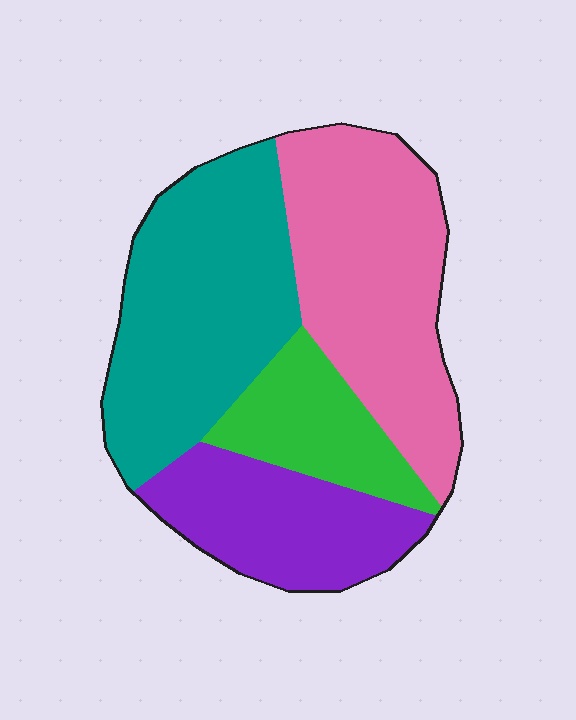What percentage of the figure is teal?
Teal takes up about one third (1/3) of the figure.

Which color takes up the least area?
Green, at roughly 15%.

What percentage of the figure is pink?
Pink takes up between a sixth and a third of the figure.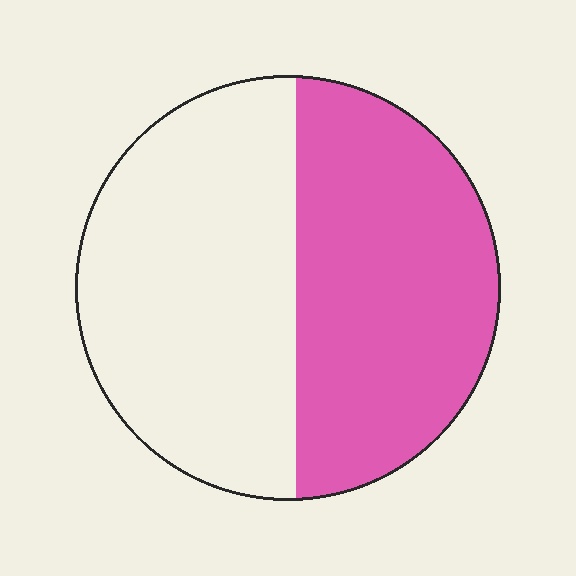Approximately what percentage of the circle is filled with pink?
Approximately 50%.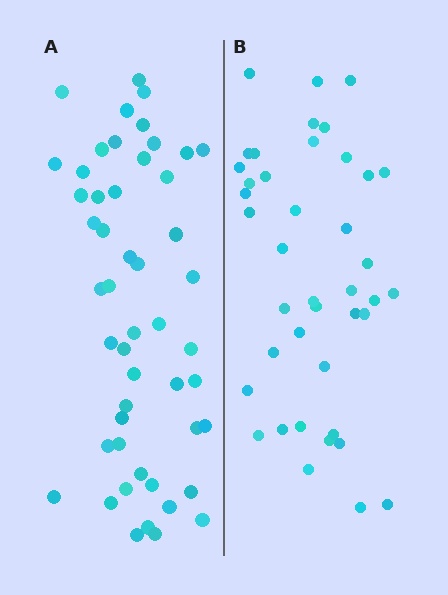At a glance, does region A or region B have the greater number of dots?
Region A (the left region) has more dots.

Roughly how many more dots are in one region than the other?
Region A has roughly 8 or so more dots than region B.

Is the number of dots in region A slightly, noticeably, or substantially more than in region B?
Region A has only slightly more — the two regions are fairly close. The ratio is roughly 1.2 to 1.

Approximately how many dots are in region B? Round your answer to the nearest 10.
About 40 dots. (The exact count is 41, which rounds to 40.)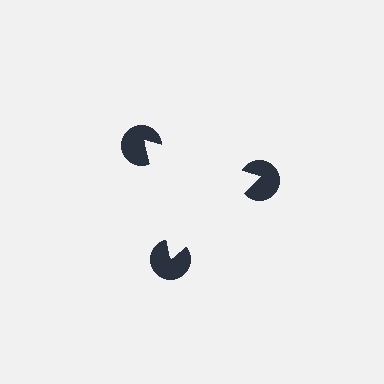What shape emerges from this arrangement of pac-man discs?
An illusory triangle — its edges are inferred from the aligned wedge cuts in the pac-man discs, not physically drawn.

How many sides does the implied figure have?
3 sides.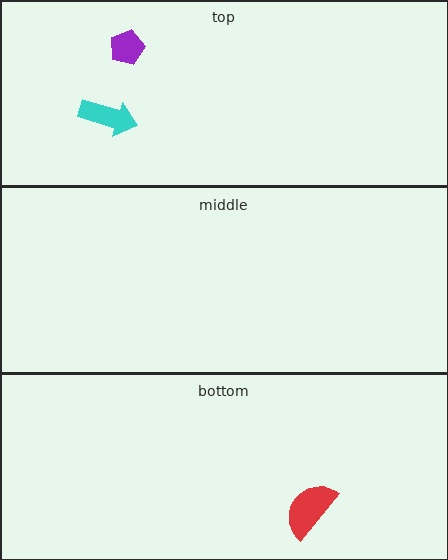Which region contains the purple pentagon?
The top region.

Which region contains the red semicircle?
The bottom region.